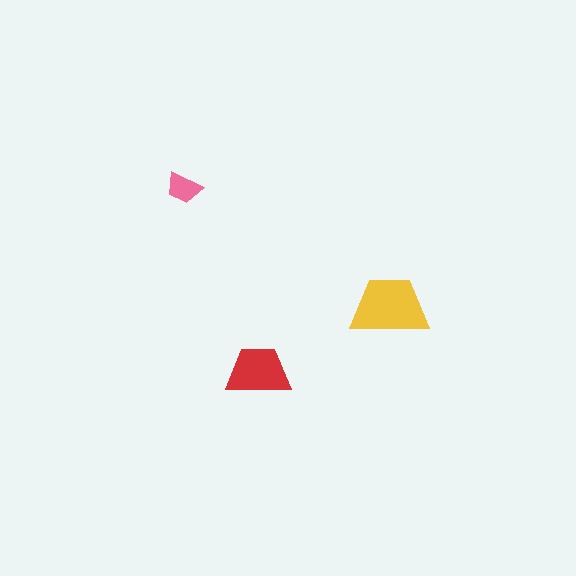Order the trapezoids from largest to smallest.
the yellow one, the red one, the pink one.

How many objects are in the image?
There are 3 objects in the image.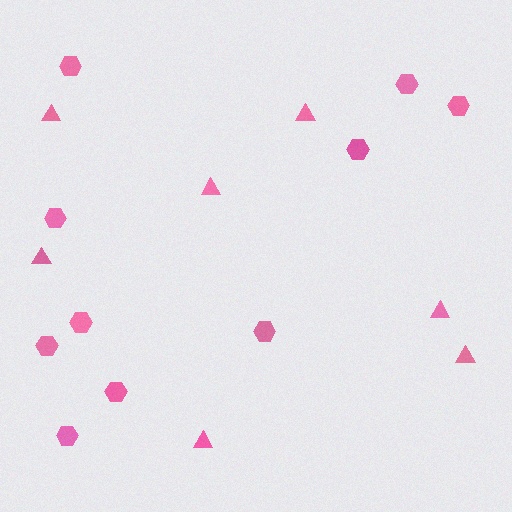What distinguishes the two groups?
There are 2 groups: one group of hexagons (10) and one group of triangles (7).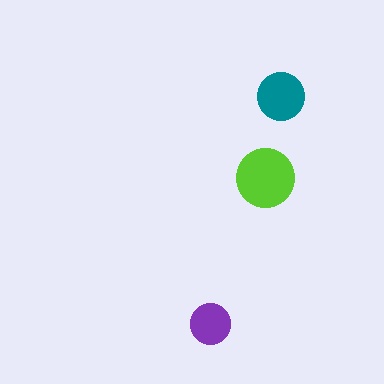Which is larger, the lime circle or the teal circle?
The lime one.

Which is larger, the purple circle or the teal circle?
The teal one.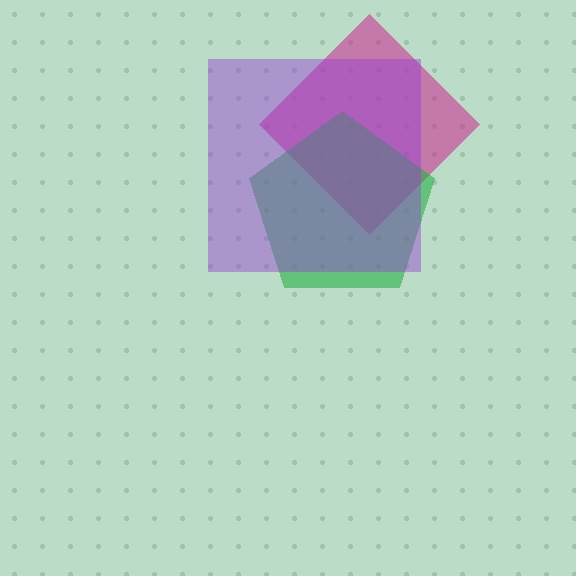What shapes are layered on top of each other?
The layered shapes are: a magenta diamond, a green pentagon, a purple square.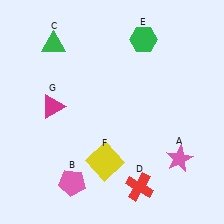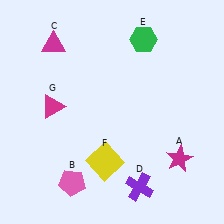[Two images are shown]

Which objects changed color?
A changed from pink to magenta. C changed from green to magenta. D changed from red to purple.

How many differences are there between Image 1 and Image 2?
There are 3 differences between the two images.